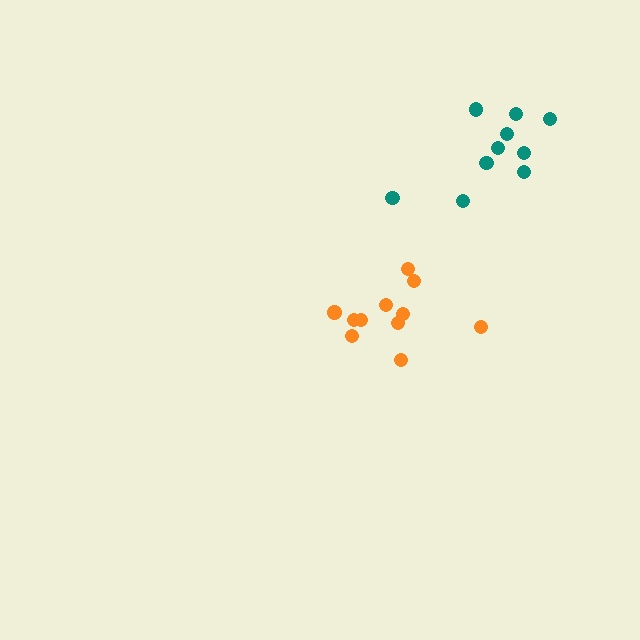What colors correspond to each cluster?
The clusters are colored: orange, teal.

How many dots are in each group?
Group 1: 11 dots, Group 2: 10 dots (21 total).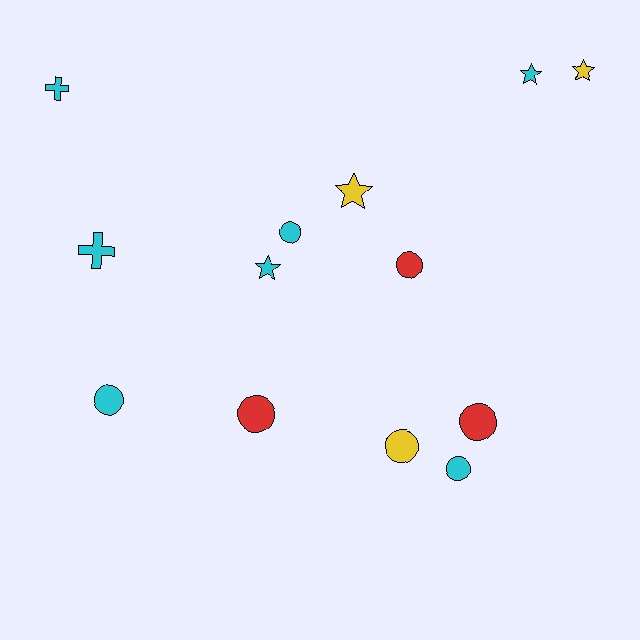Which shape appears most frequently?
Circle, with 7 objects.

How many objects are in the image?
There are 13 objects.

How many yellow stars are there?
There are 2 yellow stars.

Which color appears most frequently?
Cyan, with 7 objects.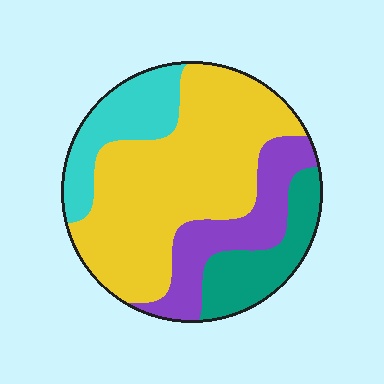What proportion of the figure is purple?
Purple takes up about one sixth (1/6) of the figure.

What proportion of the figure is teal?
Teal covers roughly 15% of the figure.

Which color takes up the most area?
Yellow, at roughly 50%.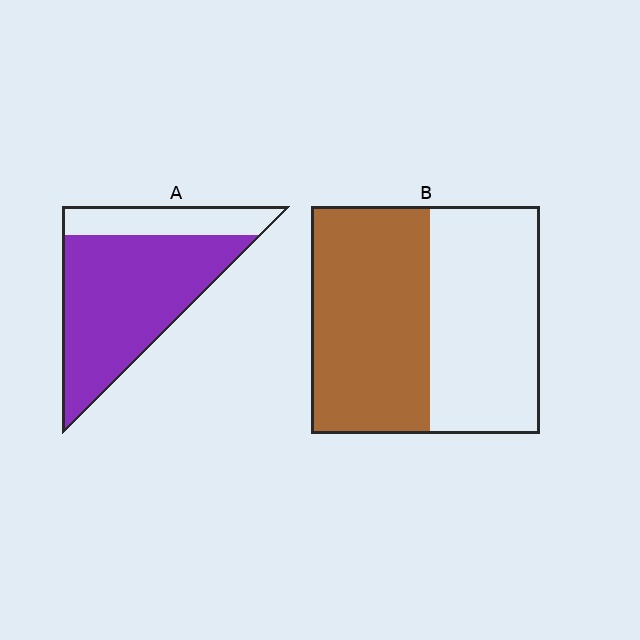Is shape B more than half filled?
Roughly half.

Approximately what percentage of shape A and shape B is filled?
A is approximately 75% and B is approximately 50%.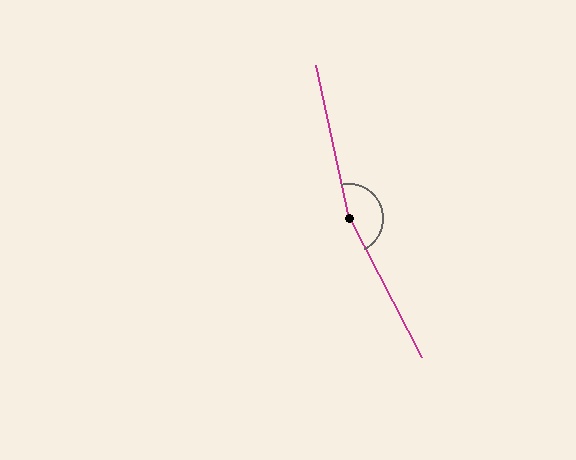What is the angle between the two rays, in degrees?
Approximately 165 degrees.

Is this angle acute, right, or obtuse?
It is obtuse.